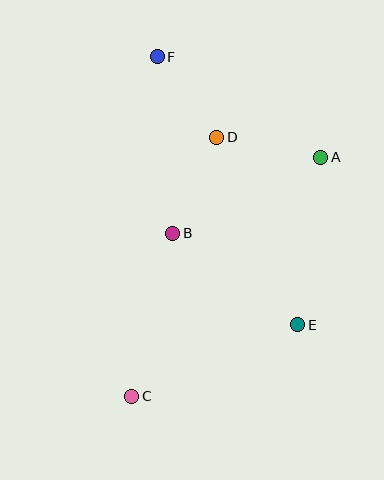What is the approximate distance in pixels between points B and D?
The distance between B and D is approximately 106 pixels.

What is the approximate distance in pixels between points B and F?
The distance between B and F is approximately 177 pixels.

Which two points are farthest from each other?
Points C and F are farthest from each other.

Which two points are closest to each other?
Points D and F are closest to each other.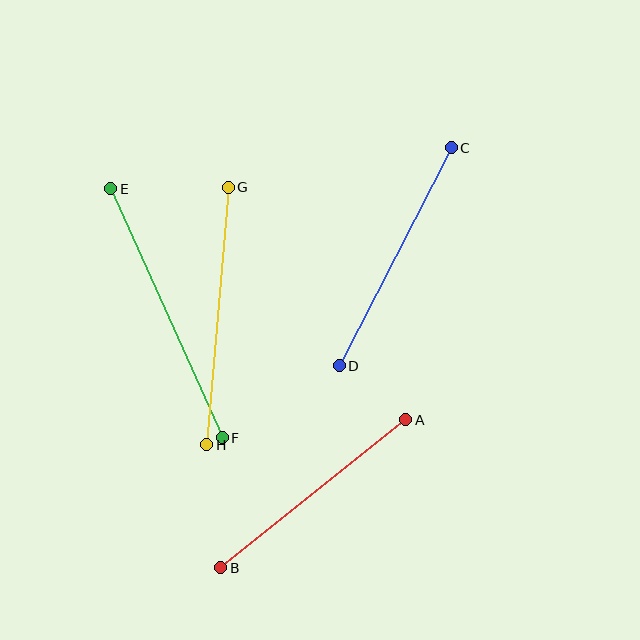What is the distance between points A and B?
The distance is approximately 237 pixels.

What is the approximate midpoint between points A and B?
The midpoint is at approximately (313, 494) pixels.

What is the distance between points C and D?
The distance is approximately 245 pixels.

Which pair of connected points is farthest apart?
Points E and F are farthest apart.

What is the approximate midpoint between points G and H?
The midpoint is at approximately (218, 316) pixels.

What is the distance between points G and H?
The distance is approximately 258 pixels.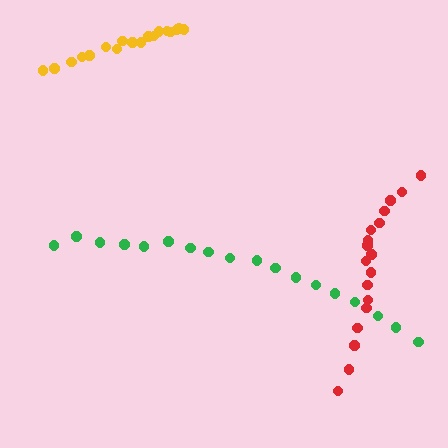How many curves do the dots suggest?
There are 3 distinct paths.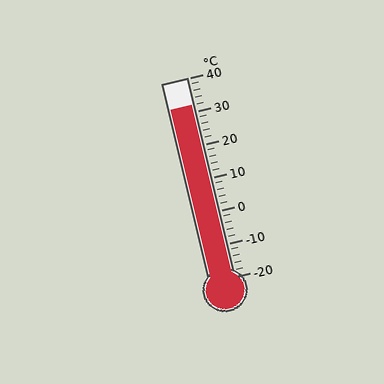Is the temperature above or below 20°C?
The temperature is above 20°C.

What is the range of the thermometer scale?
The thermometer scale ranges from -20°C to 40°C.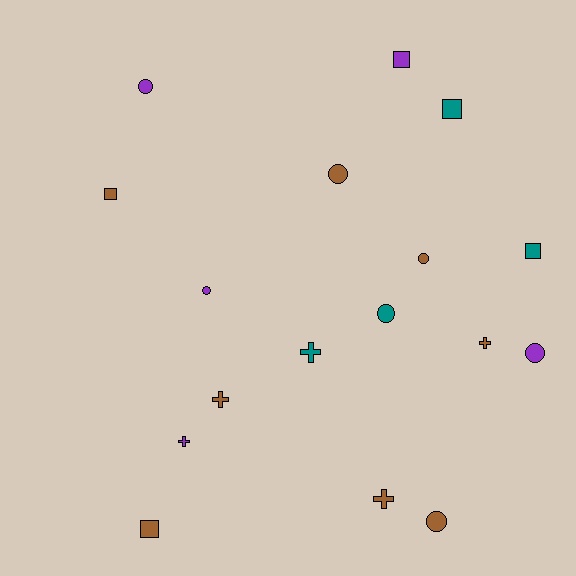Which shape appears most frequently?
Circle, with 7 objects.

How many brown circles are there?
There are 3 brown circles.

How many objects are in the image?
There are 17 objects.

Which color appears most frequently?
Brown, with 8 objects.